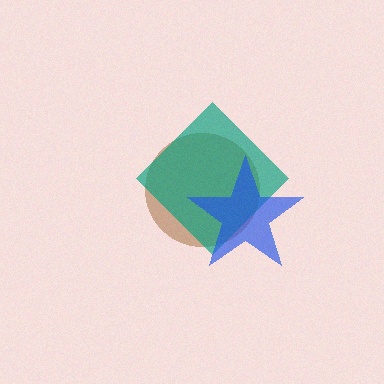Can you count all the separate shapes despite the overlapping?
Yes, there are 3 separate shapes.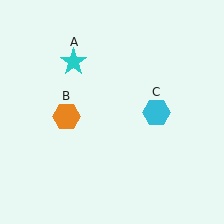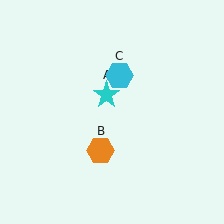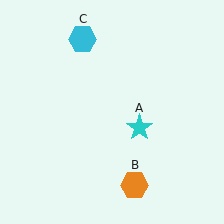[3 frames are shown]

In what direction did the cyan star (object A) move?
The cyan star (object A) moved down and to the right.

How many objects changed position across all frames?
3 objects changed position: cyan star (object A), orange hexagon (object B), cyan hexagon (object C).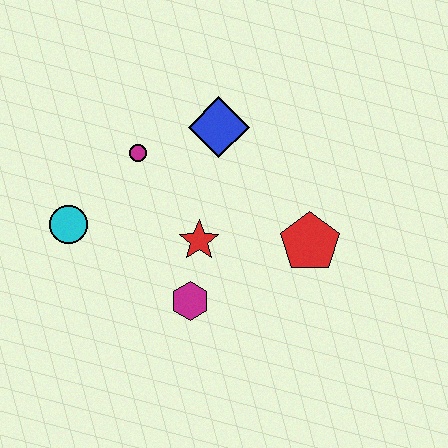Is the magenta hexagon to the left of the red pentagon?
Yes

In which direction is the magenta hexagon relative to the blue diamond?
The magenta hexagon is below the blue diamond.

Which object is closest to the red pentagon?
The red star is closest to the red pentagon.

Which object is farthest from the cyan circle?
The red pentagon is farthest from the cyan circle.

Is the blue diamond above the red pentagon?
Yes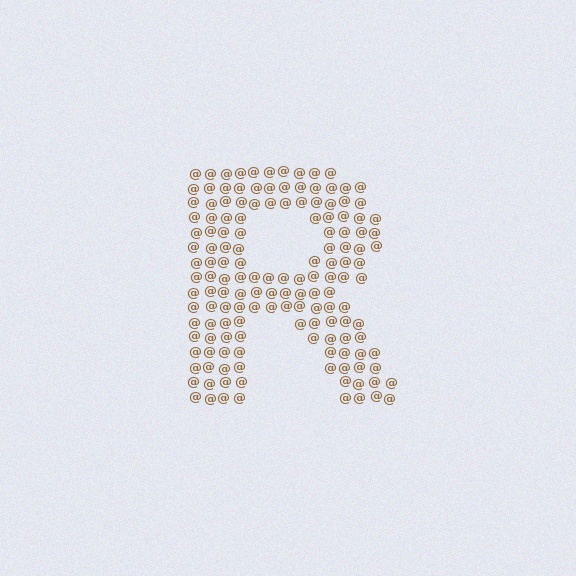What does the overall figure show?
The overall figure shows the letter R.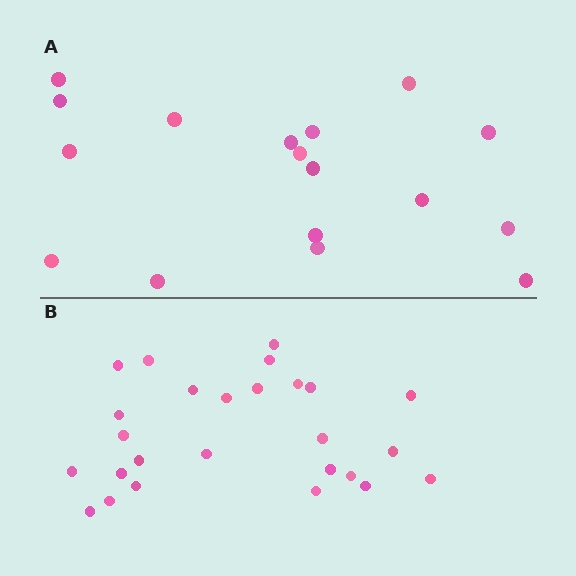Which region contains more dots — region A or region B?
Region B (the bottom region) has more dots.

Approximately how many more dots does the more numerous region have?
Region B has roughly 8 or so more dots than region A.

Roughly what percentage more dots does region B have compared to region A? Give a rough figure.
About 55% more.